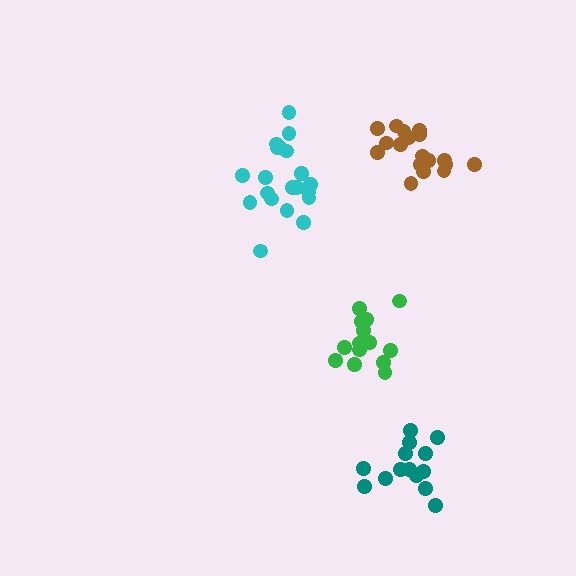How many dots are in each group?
Group 1: 14 dots, Group 2: 14 dots, Group 3: 18 dots, Group 4: 20 dots (66 total).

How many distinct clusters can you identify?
There are 4 distinct clusters.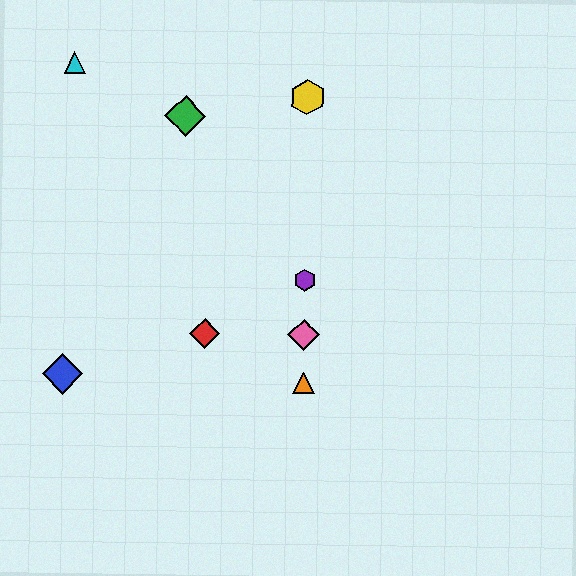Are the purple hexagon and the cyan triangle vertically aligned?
No, the purple hexagon is at x≈305 and the cyan triangle is at x≈75.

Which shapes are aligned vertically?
The yellow hexagon, the purple hexagon, the orange triangle, the pink diamond are aligned vertically.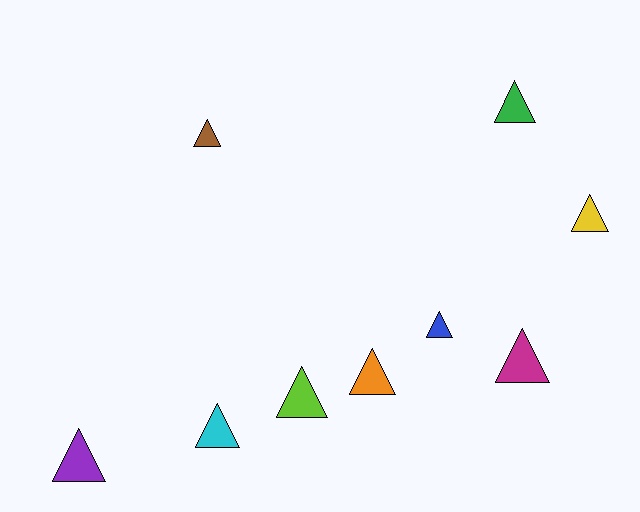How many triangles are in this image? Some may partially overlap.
There are 9 triangles.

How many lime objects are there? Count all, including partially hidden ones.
There is 1 lime object.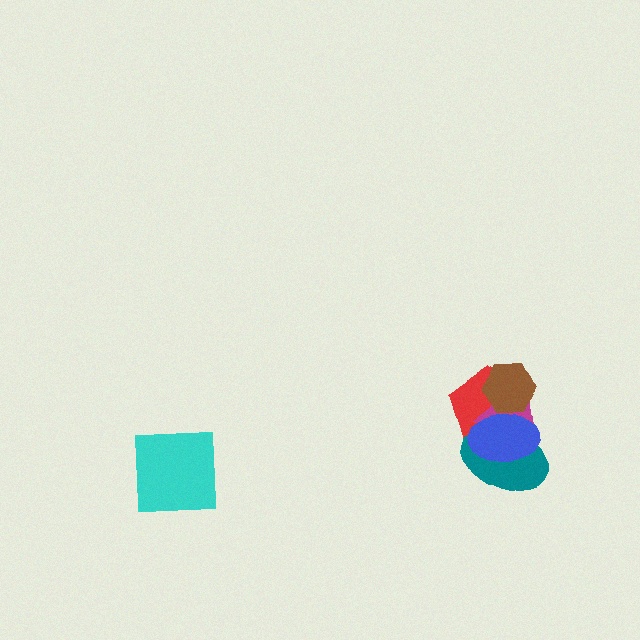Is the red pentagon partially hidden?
Yes, it is partially covered by another shape.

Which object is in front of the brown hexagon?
The blue ellipse is in front of the brown hexagon.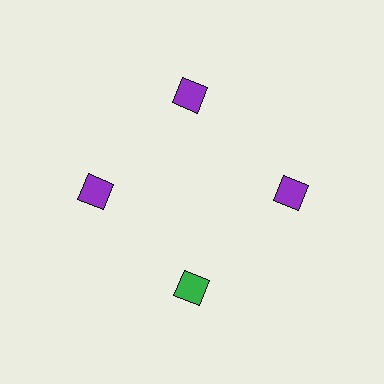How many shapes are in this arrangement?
There are 4 shapes arranged in a ring pattern.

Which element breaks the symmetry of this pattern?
The green diamond at roughly the 6 o'clock position breaks the symmetry. All other shapes are purple diamonds.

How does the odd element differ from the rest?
It has a different color: green instead of purple.